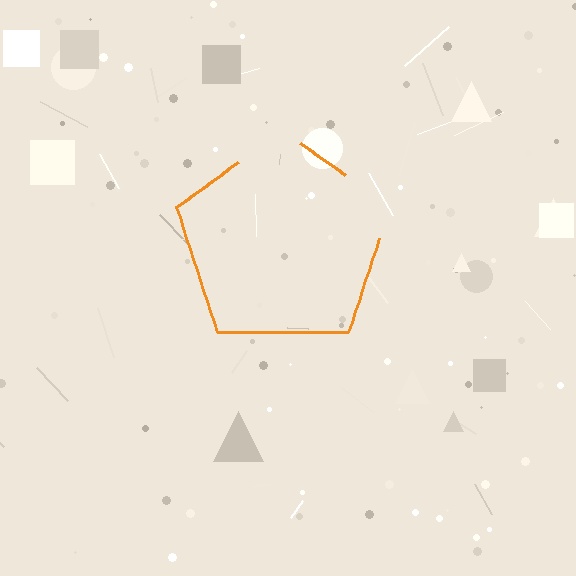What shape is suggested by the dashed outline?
The dashed outline suggests a pentagon.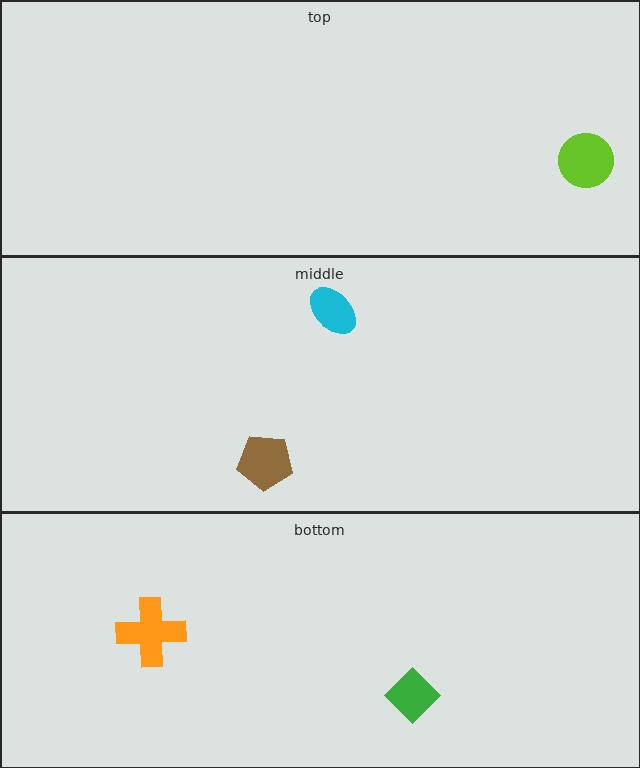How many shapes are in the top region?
1.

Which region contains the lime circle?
The top region.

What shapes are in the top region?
The lime circle.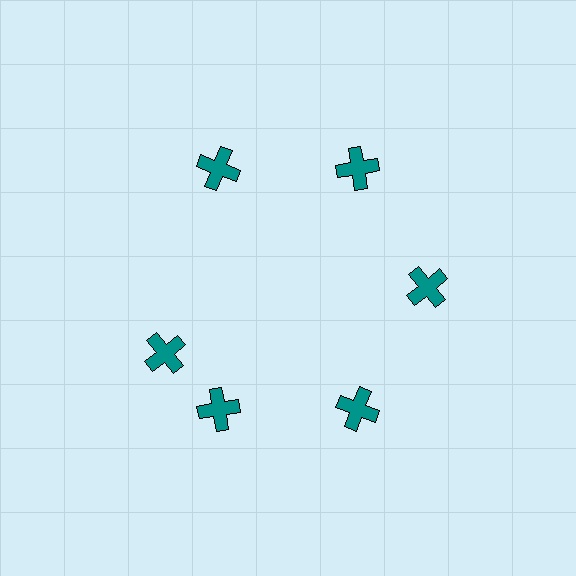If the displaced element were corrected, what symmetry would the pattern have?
It would have 6-fold rotational symmetry — the pattern would map onto itself every 60 degrees.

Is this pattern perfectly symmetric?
No. The 6 teal crosses are arranged in a ring, but one element near the 9 o'clock position is rotated out of alignment along the ring, breaking the 6-fold rotational symmetry.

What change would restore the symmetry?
The symmetry would be restored by rotating it back into even spacing with its neighbors so that all 6 crosses sit at equal angles and equal distance from the center.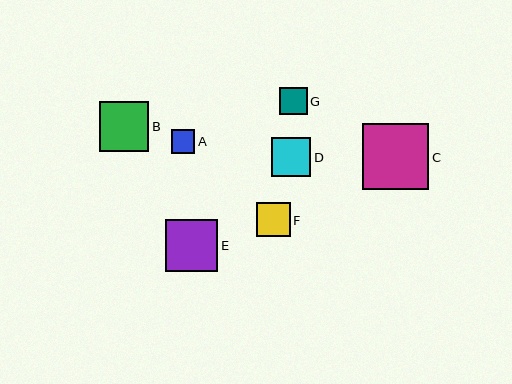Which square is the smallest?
Square A is the smallest with a size of approximately 24 pixels.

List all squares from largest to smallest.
From largest to smallest: C, E, B, D, F, G, A.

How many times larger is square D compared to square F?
Square D is approximately 1.2 times the size of square F.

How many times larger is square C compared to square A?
Square C is approximately 2.8 times the size of square A.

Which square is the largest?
Square C is the largest with a size of approximately 66 pixels.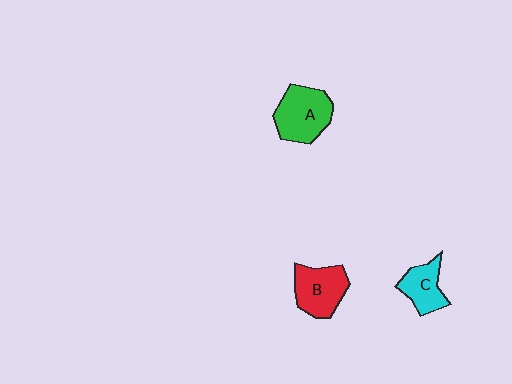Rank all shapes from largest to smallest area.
From largest to smallest: A (green), B (red), C (cyan).